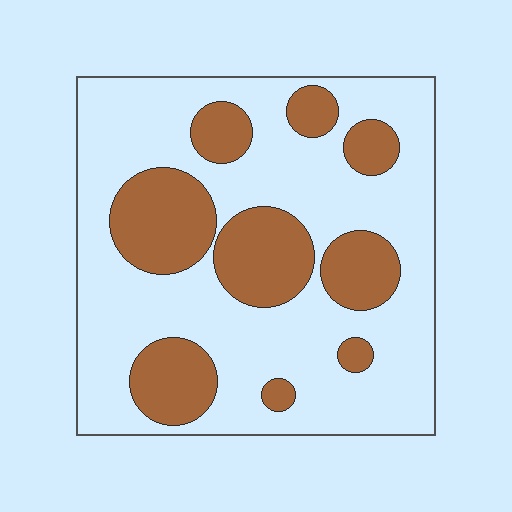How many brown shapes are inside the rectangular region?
9.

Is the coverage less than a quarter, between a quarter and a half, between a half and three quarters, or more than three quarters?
Between a quarter and a half.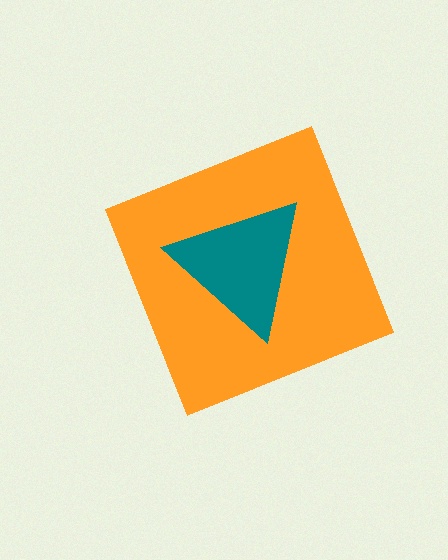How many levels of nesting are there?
2.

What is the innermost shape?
The teal triangle.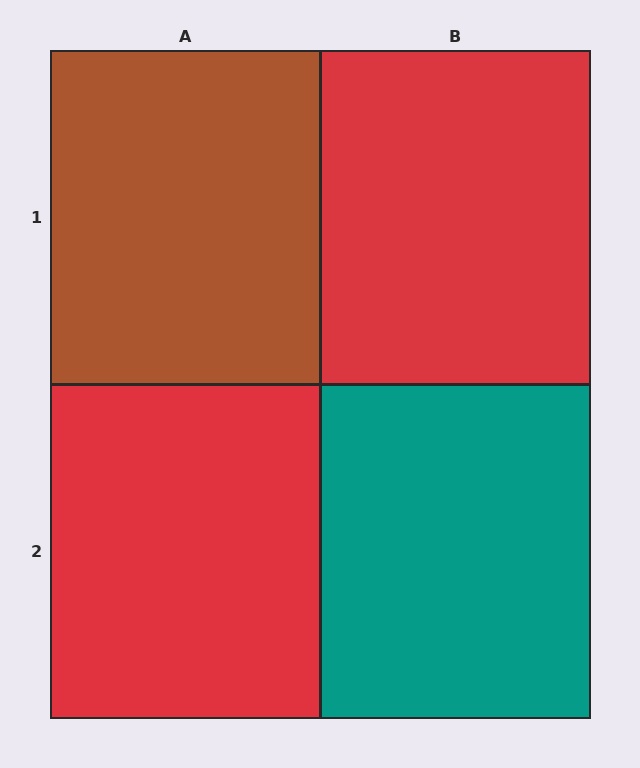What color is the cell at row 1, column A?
Brown.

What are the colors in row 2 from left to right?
Red, teal.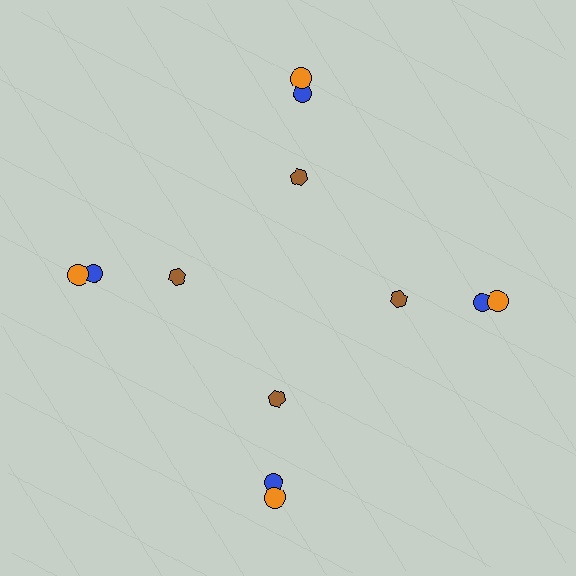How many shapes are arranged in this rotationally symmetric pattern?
There are 12 shapes, arranged in 4 groups of 3.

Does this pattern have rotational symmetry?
Yes, this pattern has 4-fold rotational symmetry. It looks the same after rotating 90 degrees around the center.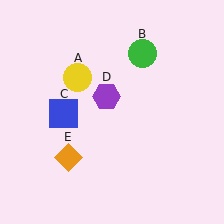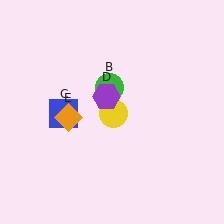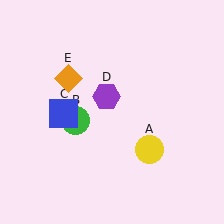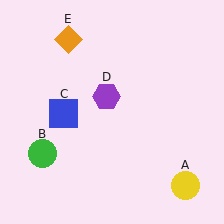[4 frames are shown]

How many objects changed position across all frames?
3 objects changed position: yellow circle (object A), green circle (object B), orange diamond (object E).